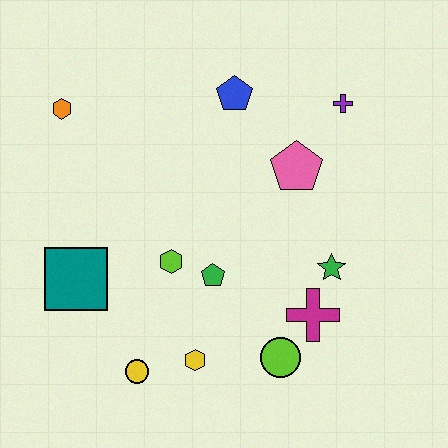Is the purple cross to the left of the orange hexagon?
No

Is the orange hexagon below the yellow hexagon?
No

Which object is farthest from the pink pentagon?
The yellow circle is farthest from the pink pentagon.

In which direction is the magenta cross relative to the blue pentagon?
The magenta cross is below the blue pentagon.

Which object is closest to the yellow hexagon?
The yellow circle is closest to the yellow hexagon.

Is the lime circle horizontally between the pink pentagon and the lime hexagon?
Yes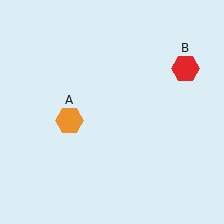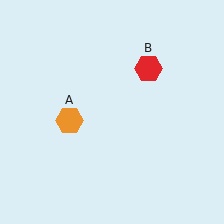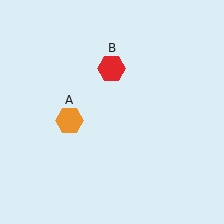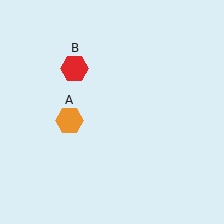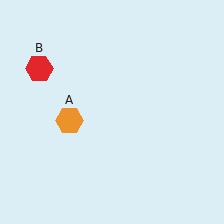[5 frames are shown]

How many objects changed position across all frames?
1 object changed position: red hexagon (object B).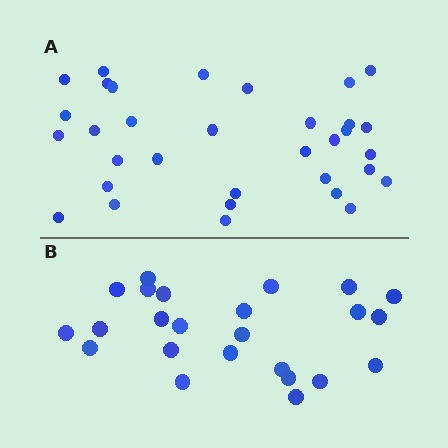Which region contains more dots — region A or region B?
Region A (the top region) has more dots.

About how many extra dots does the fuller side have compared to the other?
Region A has roughly 8 or so more dots than region B.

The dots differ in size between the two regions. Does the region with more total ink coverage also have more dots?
No. Region B has more total ink coverage because its dots are larger, but region A actually contains more individual dots. Total area can be misleading — the number of items is what matters here.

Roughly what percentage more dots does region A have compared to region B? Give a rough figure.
About 40% more.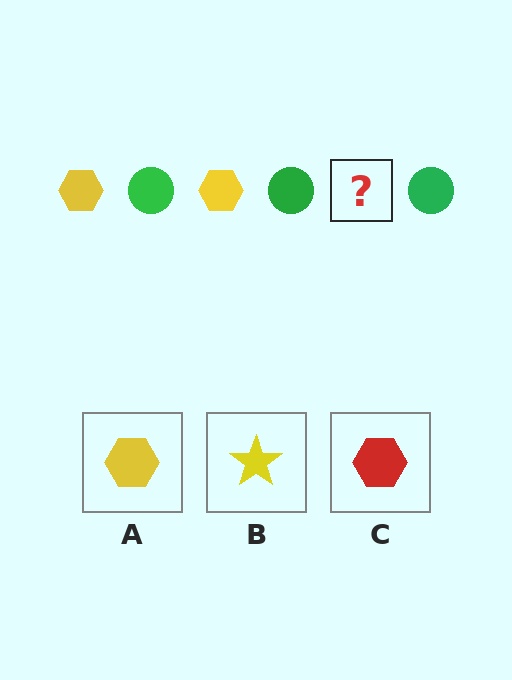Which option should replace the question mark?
Option A.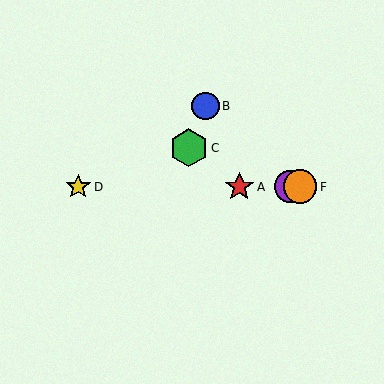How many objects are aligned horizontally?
4 objects (A, D, E, F) are aligned horizontally.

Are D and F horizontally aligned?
Yes, both are at y≈187.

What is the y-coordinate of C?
Object C is at y≈148.